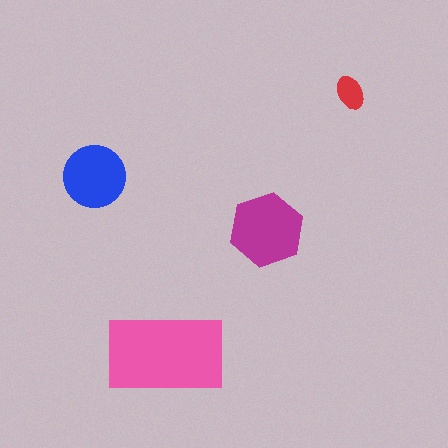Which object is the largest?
The pink rectangle.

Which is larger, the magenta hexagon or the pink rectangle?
The pink rectangle.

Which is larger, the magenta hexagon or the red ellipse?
The magenta hexagon.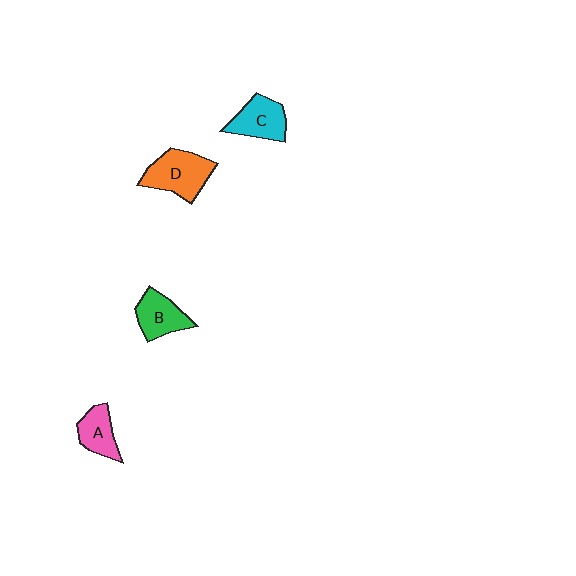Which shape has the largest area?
Shape D (orange).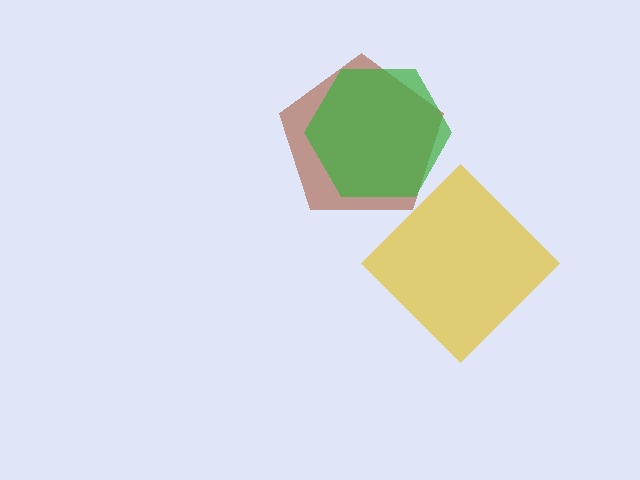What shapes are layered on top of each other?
The layered shapes are: a yellow diamond, a brown pentagon, a green hexagon.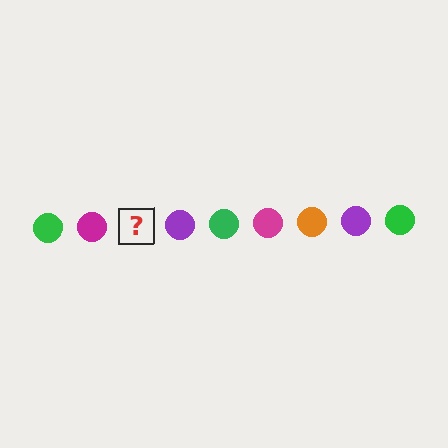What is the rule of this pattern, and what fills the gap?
The rule is that the pattern cycles through green, magenta, orange, purple circles. The gap should be filled with an orange circle.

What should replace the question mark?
The question mark should be replaced with an orange circle.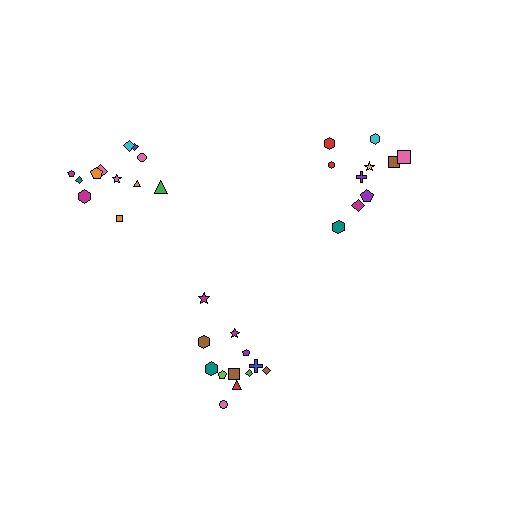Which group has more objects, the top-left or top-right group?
The top-left group.